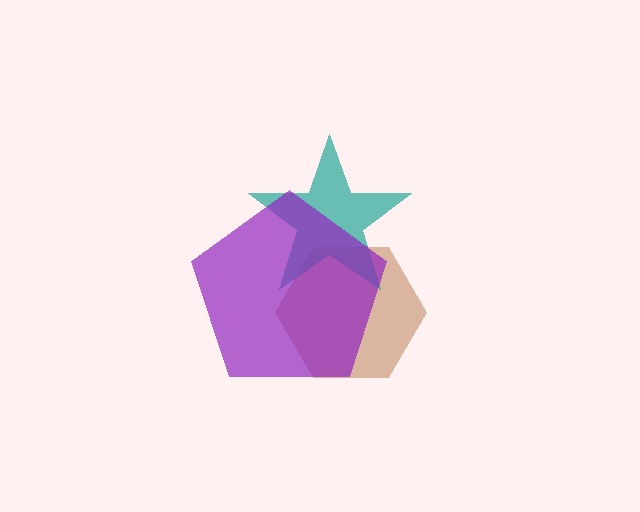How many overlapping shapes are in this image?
There are 3 overlapping shapes in the image.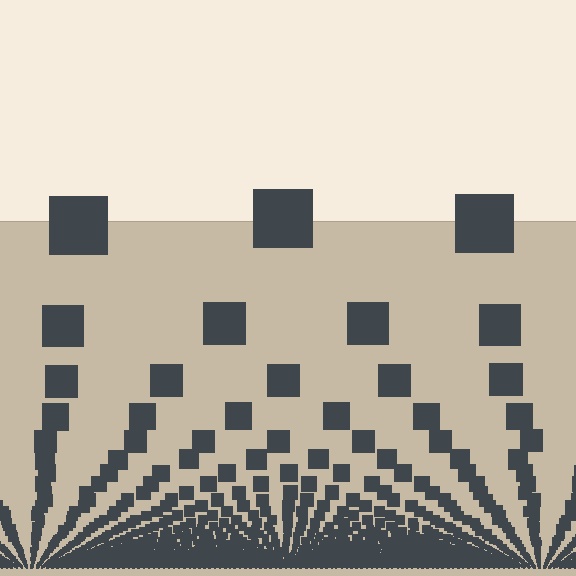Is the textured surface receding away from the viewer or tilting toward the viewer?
The surface appears to tilt toward the viewer. Texture elements get larger and sparser toward the top.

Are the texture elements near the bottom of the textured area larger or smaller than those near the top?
Smaller. The gradient is inverted — elements near the bottom are smaller and denser.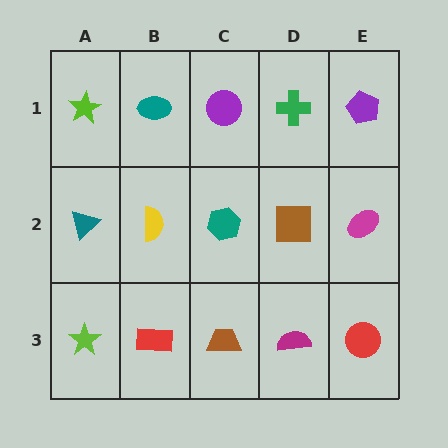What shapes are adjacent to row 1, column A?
A teal triangle (row 2, column A), a teal ellipse (row 1, column B).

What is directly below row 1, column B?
A yellow semicircle.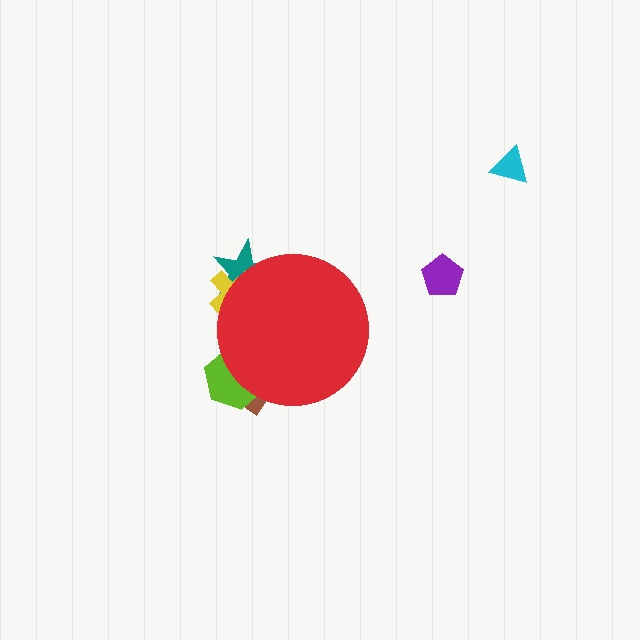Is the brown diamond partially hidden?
Yes, the brown diamond is partially hidden behind the red circle.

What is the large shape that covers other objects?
A red circle.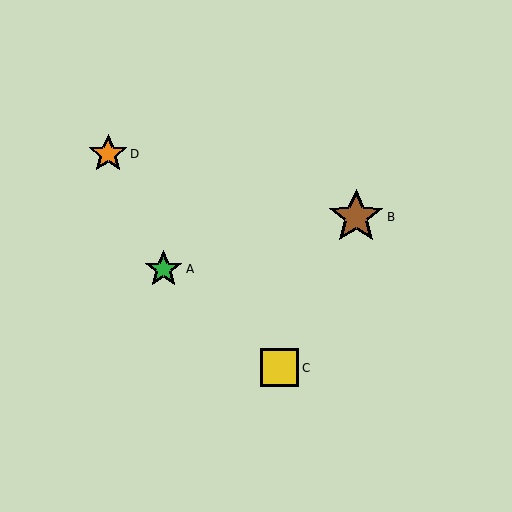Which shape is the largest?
The brown star (labeled B) is the largest.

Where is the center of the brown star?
The center of the brown star is at (356, 217).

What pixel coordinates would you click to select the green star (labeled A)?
Click at (164, 270) to select the green star A.